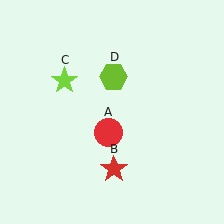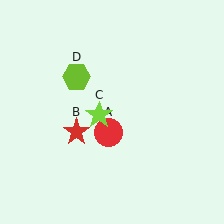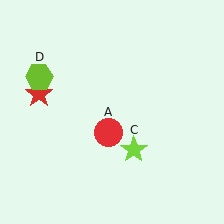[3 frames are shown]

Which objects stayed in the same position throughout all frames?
Red circle (object A) remained stationary.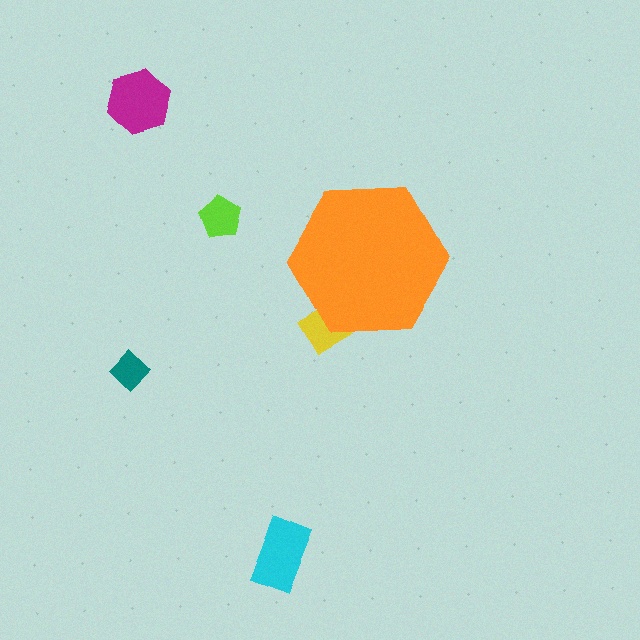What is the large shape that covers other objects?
An orange hexagon.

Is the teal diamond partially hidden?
No, the teal diamond is fully visible.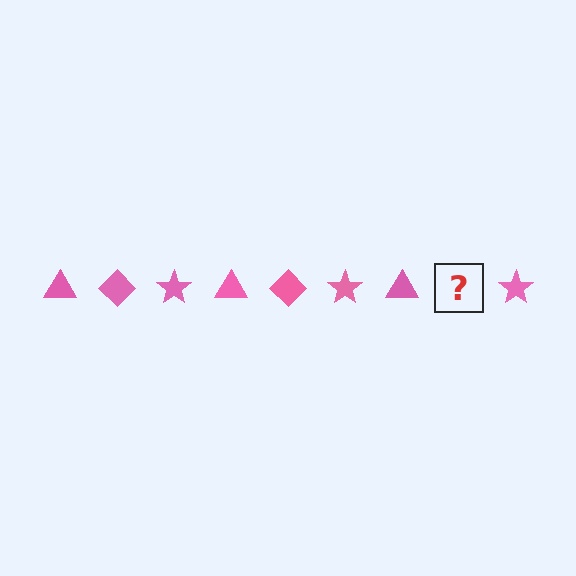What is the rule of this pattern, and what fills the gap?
The rule is that the pattern cycles through triangle, diamond, star shapes in pink. The gap should be filled with a pink diamond.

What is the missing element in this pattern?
The missing element is a pink diamond.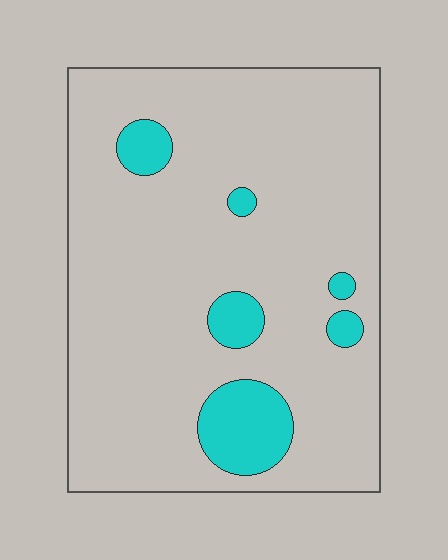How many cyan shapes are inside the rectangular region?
6.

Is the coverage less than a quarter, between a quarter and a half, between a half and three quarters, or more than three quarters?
Less than a quarter.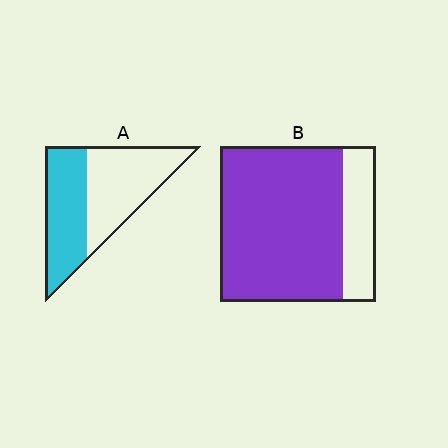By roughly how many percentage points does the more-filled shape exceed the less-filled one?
By roughly 30 percentage points (B over A).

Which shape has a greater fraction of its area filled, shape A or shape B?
Shape B.